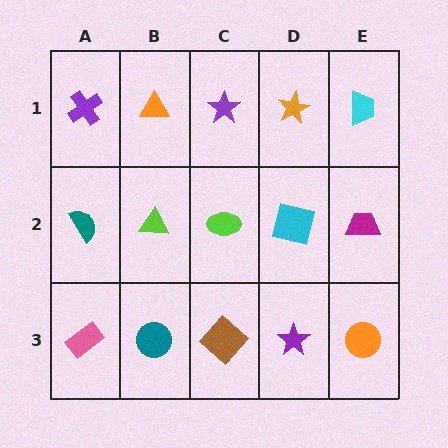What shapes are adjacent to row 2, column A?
A purple cross (row 1, column A), a pink rectangle (row 3, column A), a lime triangle (row 2, column B).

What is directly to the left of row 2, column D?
A lime ellipse.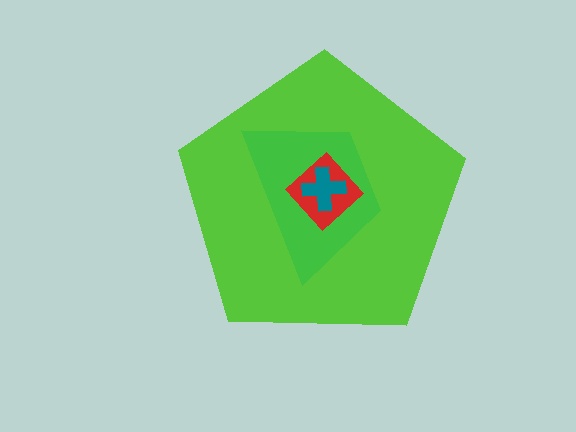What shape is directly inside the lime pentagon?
The green trapezoid.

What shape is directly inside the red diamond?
The teal cross.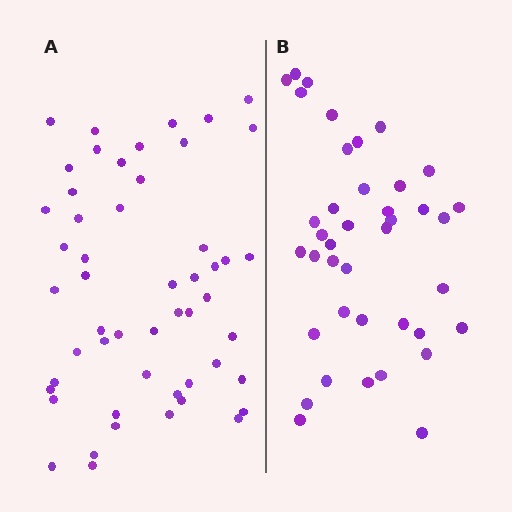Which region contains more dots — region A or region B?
Region A (the left region) has more dots.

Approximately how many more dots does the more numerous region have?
Region A has roughly 12 or so more dots than region B.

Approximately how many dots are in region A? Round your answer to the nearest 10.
About 50 dots. (The exact count is 52, which rounds to 50.)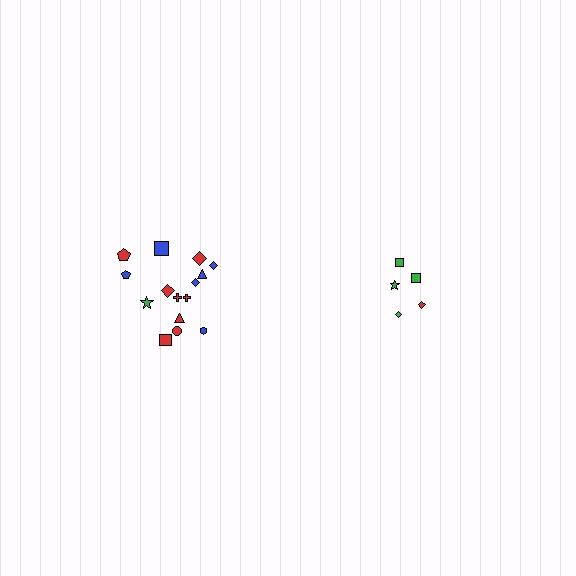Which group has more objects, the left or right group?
The left group.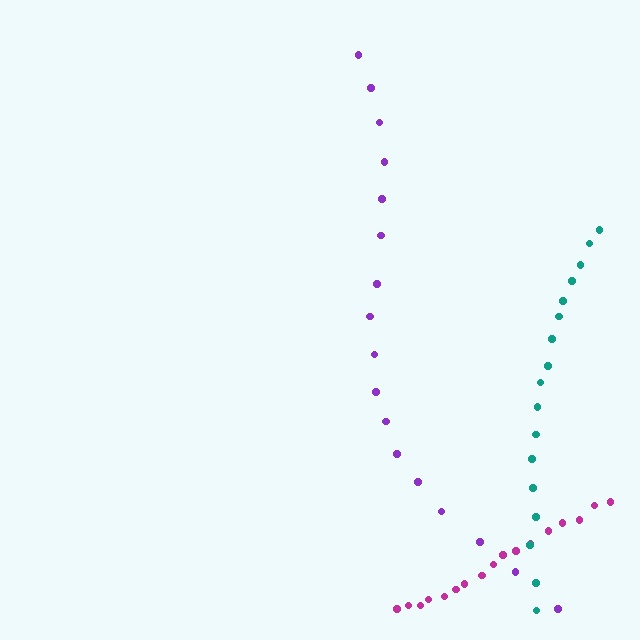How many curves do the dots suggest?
There are 3 distinct paths.